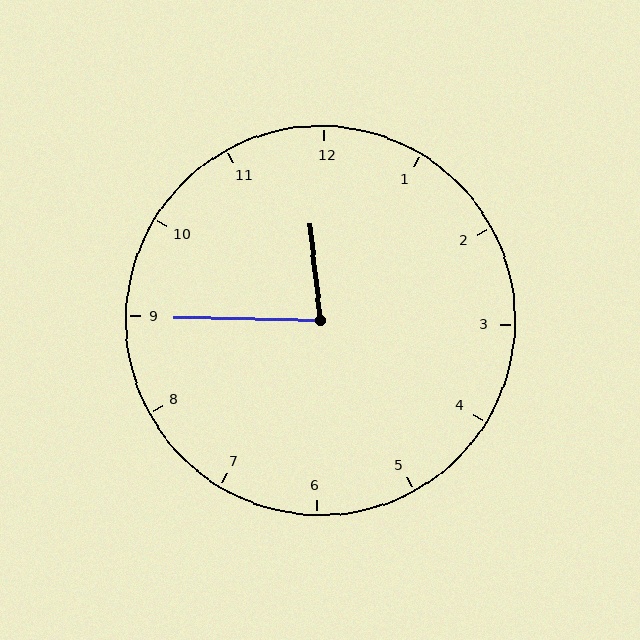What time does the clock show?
11:45.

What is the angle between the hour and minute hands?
Approximately 82 degrees.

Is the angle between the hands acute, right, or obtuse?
It is acute.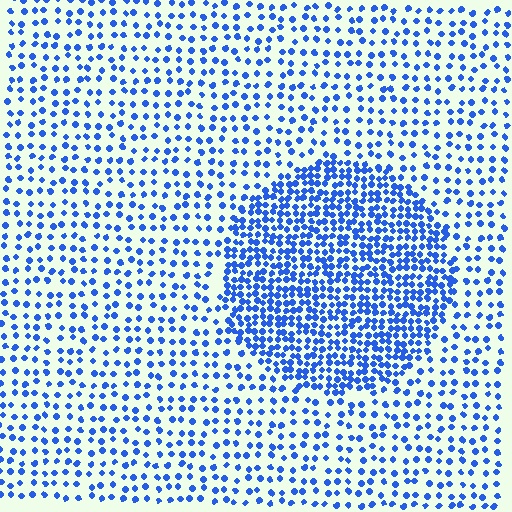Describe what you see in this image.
The image contains small blue elements arranged at two different densities. A circle-shaped region is visible where the elements are more densely packed than the surrounding area.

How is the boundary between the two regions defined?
The boundary is defined by a change in element density (approximately 2.3x ratio). All elements are the same color, size, and shape.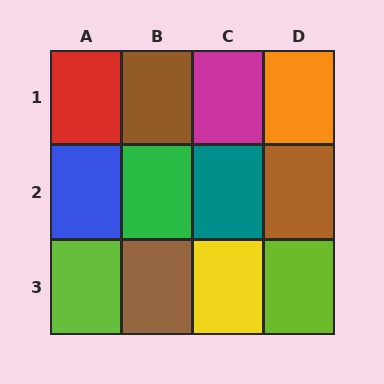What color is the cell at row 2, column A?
Blue.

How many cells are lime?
2 cells are lime.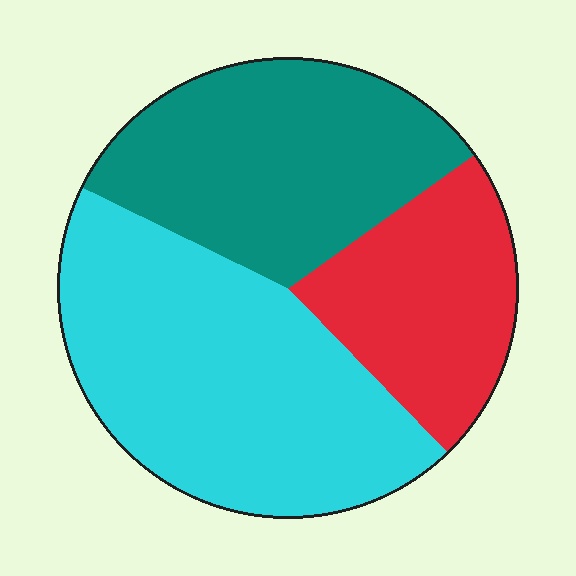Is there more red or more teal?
Teal.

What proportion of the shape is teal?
Teal covers about 35% of the shape.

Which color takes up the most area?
Cyan, at roughly 45%.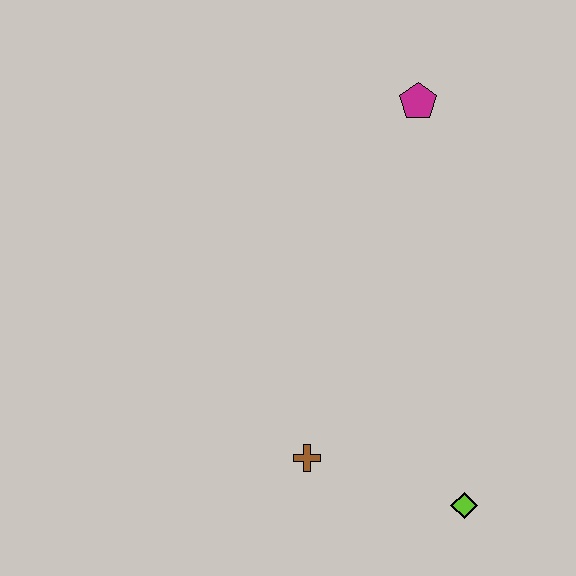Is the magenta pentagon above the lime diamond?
Yes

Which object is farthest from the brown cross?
The magenta pentagon is farthest from the brown cross.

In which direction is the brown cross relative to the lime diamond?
The brown cross is to the left of the lime diamond.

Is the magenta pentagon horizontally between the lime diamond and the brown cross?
Yes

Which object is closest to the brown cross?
The lime diamond is closest to the brown cross.